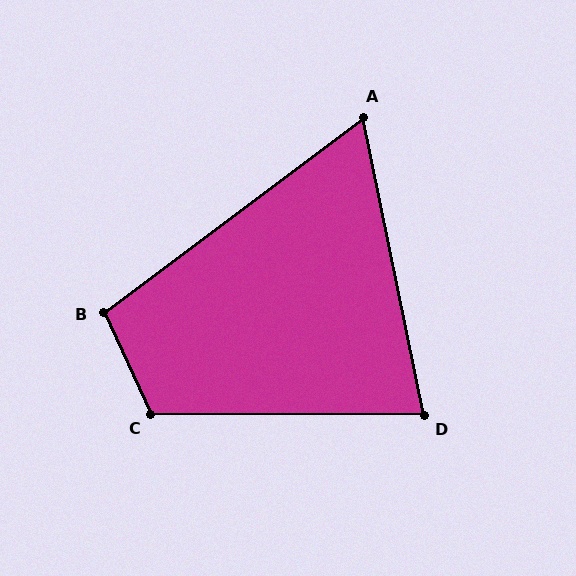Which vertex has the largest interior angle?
C, at approximately 115 degrees.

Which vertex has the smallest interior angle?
A, at approximately 65 degrees.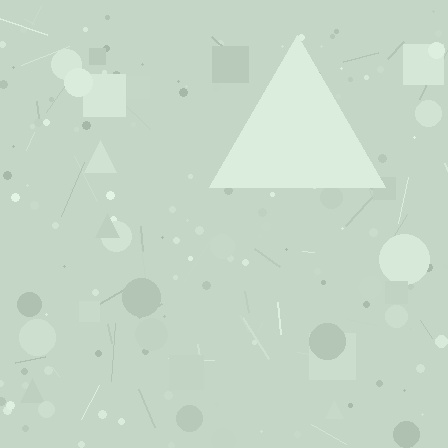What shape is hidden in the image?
A triangle is hidden in the image.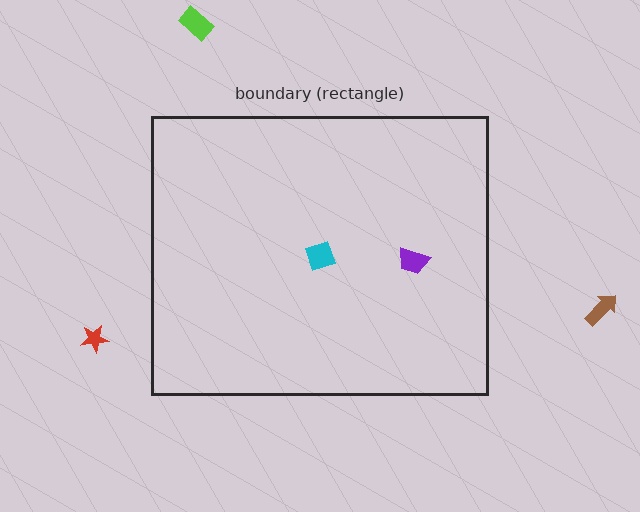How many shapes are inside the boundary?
2 inside, 3 outside.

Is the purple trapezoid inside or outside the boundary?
Inside.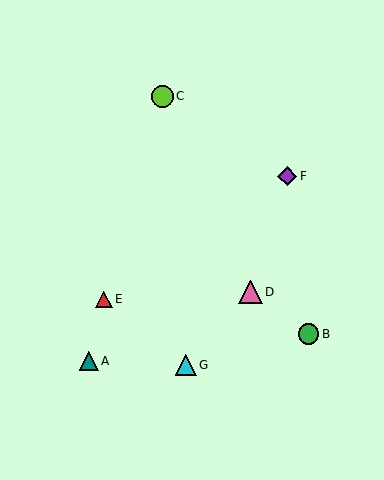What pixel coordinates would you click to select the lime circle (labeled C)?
Click at (163, 96) to select the lime circle C.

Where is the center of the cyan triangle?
The center of the cyan triangle is at (186, 365).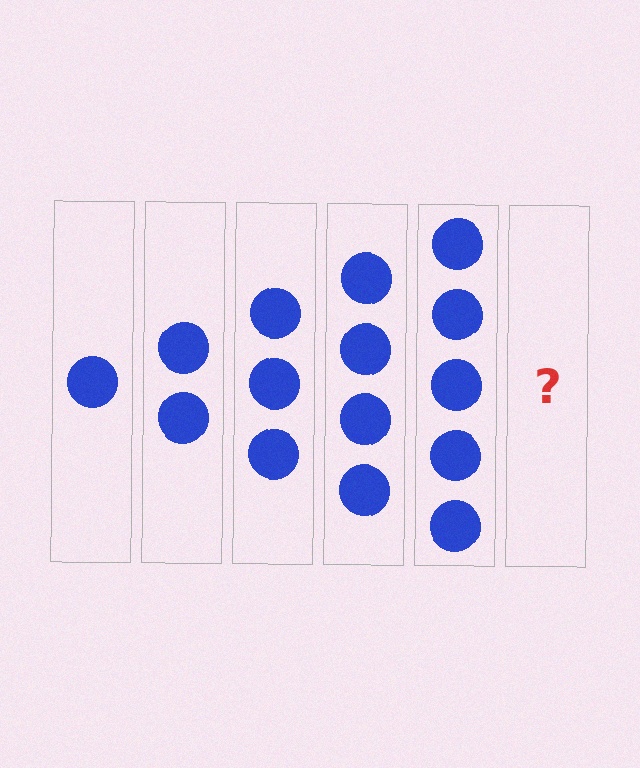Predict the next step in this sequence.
The next step is 6 circles.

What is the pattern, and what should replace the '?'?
The pattern is that each step adds one more circle. The '?' should be 6 circles.